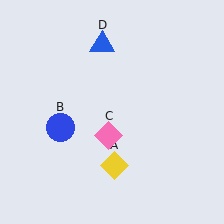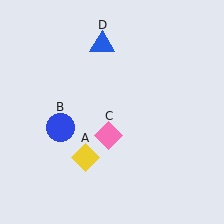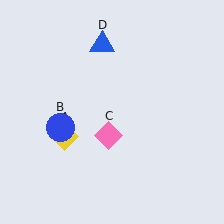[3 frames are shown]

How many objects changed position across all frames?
1 object changed position: yellow diamond (object A).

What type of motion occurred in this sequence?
The yellow diamond (object A) rotated clockwise around the center of the scene.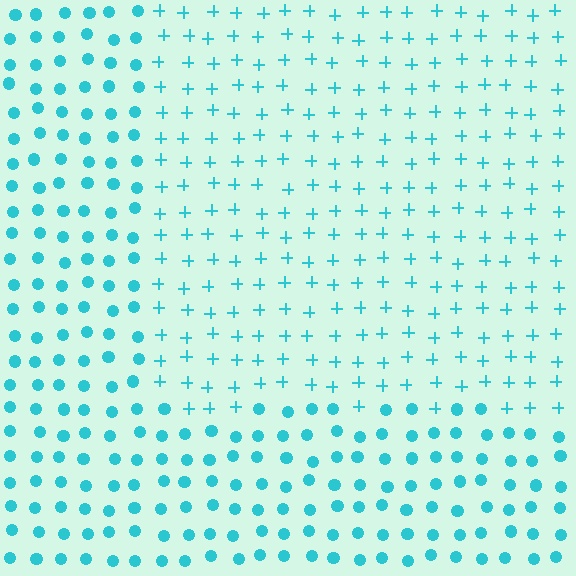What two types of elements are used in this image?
The image uses plus signs inside the rectangle region and circles outside it.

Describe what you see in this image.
The image is filled with small cyan elements arranged in a uniform grid. A rectangle-shaped region contains plus signs, while the surrounding area contains circles. The boundary is defined purely by the change in element shape.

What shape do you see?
I see a rectangle.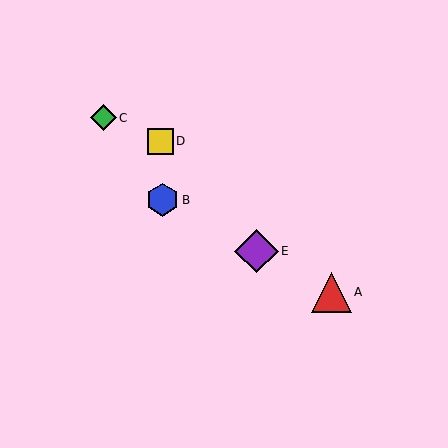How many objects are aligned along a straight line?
3 objects (A, B, E) are aligned along a straight line.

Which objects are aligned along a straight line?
Objects A, B, E are aligned along a straight line.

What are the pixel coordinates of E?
Object E is at (257, 251).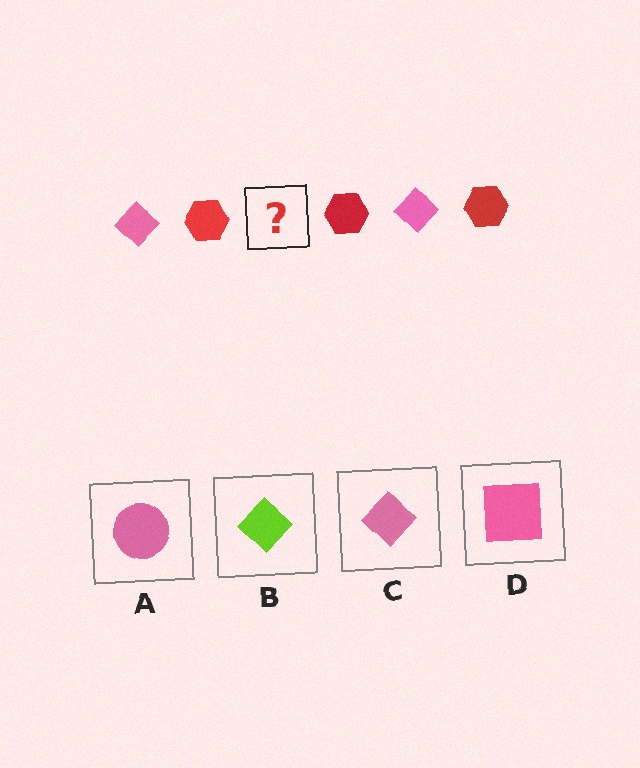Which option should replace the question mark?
Option C.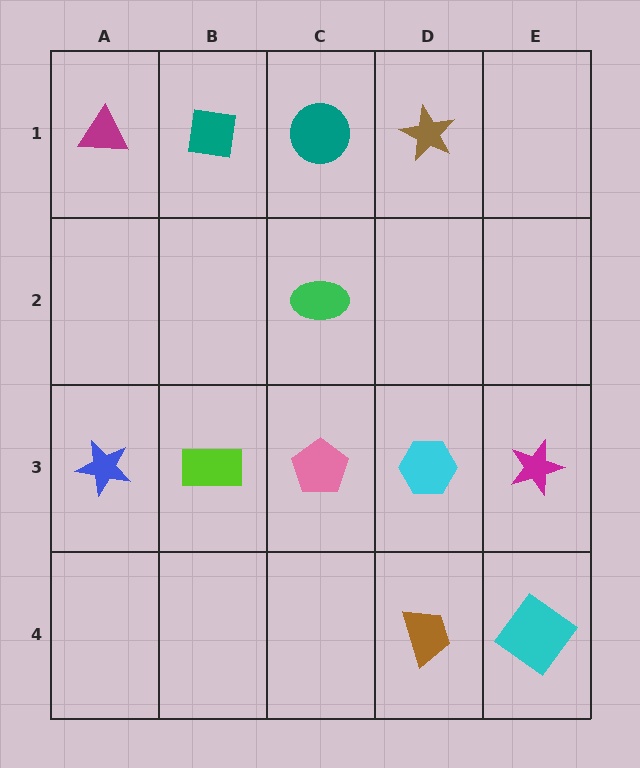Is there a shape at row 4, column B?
No, that cell is empty.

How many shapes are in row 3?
5 shapes.